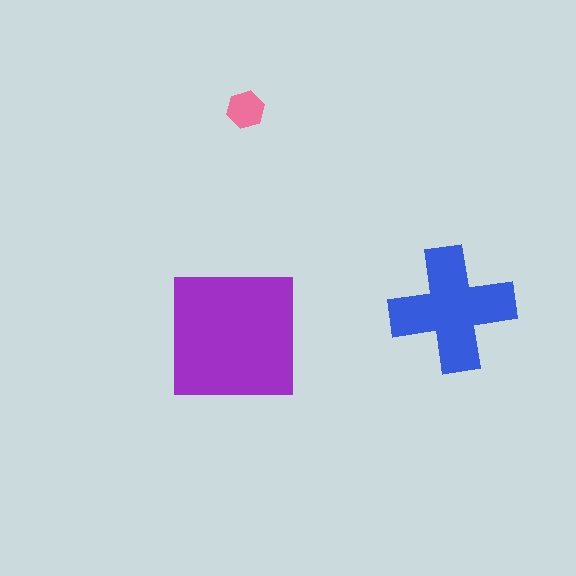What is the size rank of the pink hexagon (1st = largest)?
3rd.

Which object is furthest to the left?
The purple square is leftmost.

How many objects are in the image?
There are 3 objects in the image.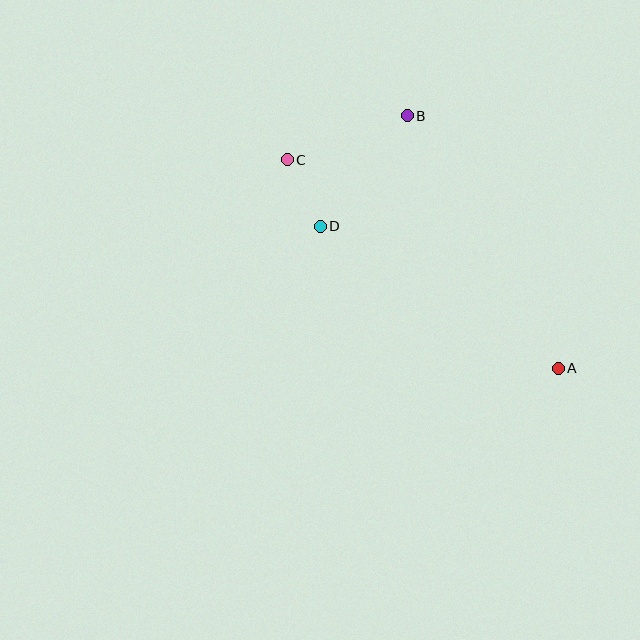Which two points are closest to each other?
Points C and D are closest to each other.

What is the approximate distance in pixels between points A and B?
The distance between A and B is approximately 294 pixels.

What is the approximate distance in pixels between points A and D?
The distance between A and D is approximately 277 pixels.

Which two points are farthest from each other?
Points A and C are farthest from each other.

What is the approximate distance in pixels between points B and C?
The distance between B and C is approximately 128 pixels.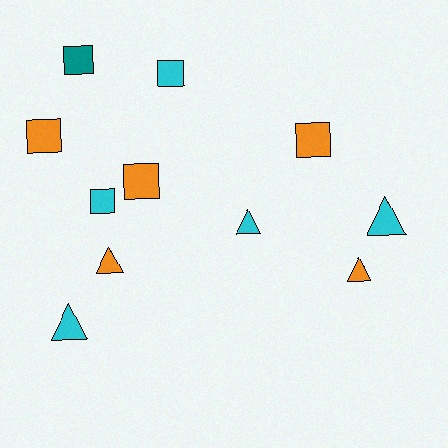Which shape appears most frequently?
Square, with 6 objects.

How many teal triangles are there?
There are no teal triangles.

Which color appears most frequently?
Orange, with 5 objects.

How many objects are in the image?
There are 11 objects.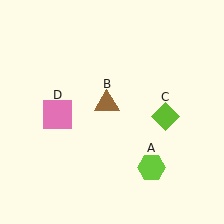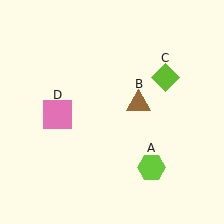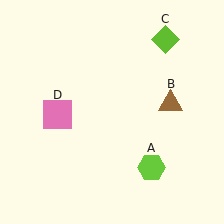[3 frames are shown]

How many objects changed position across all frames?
2 objects changed position: brown triangle (object B), lime diamond (object C).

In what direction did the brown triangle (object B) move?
The brown triangle (object B) moved right.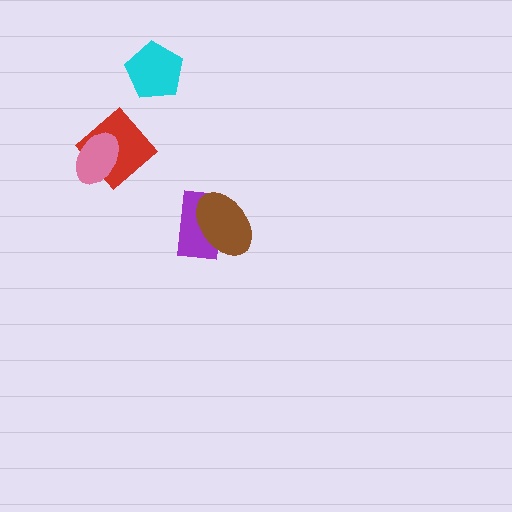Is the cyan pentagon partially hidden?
No, no other shape covers it.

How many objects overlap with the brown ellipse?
1 object overlaps with the brown ellipse.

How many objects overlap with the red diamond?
1 object overlaps with the red diamond.